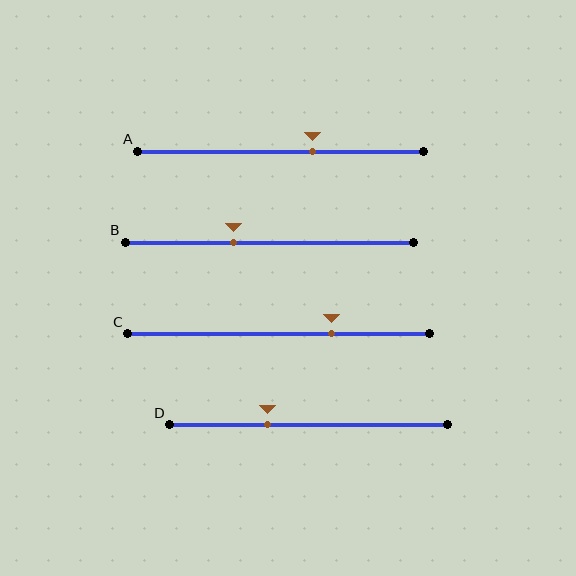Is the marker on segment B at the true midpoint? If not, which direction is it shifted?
No, the marker on segment B is shifted to the left by about 12% of the segment length.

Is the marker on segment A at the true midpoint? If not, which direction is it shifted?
No, the marker on segment A is shifted to the right by about 11% of the segment length.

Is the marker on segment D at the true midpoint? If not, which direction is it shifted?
No, the marker on segment D is shifted to the left by about 15% of the segment length.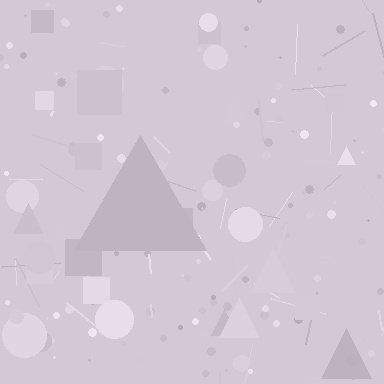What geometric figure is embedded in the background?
A triangle is embedded in the background.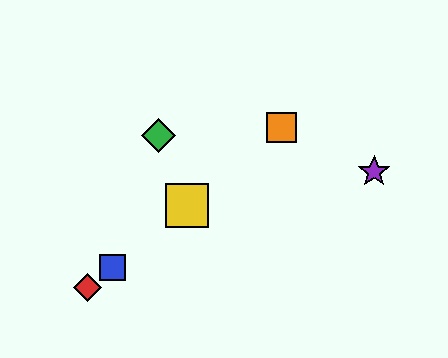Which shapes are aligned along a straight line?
The red diamond, the blue square, the yellow square, the orange square are aligned along a straight line.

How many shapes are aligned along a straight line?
4 shapes (the red diamond, the blue square, the yellow square, the orange square) are aligned along a straight line.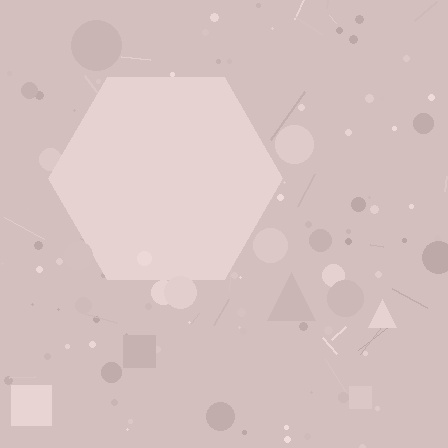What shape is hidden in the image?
A hexagon is hidden in the image.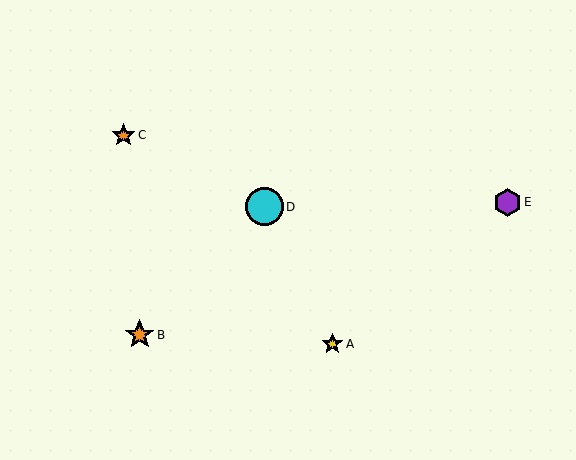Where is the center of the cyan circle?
The center of the cyan circle is at (265, 207).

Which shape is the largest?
The cyan circle (labeled D) is the largest.